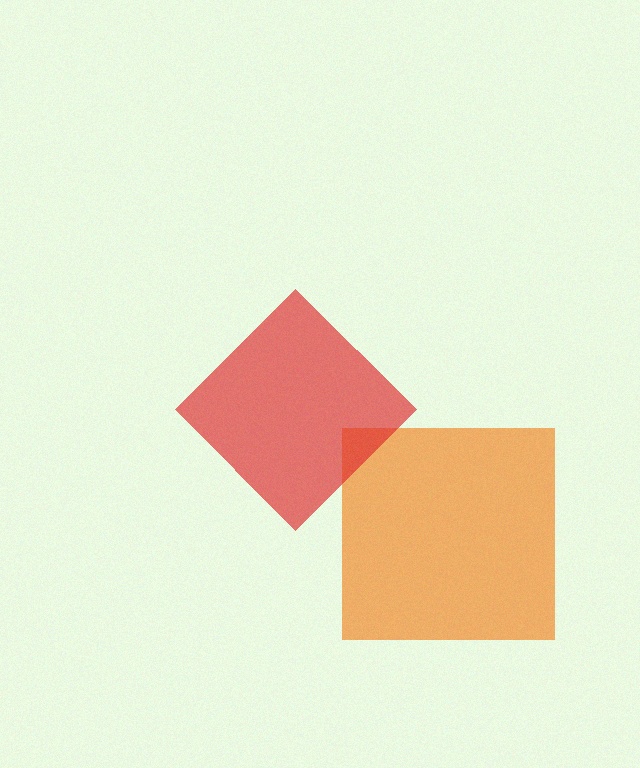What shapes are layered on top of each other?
The layered shapes are: an orange square, a red diamond.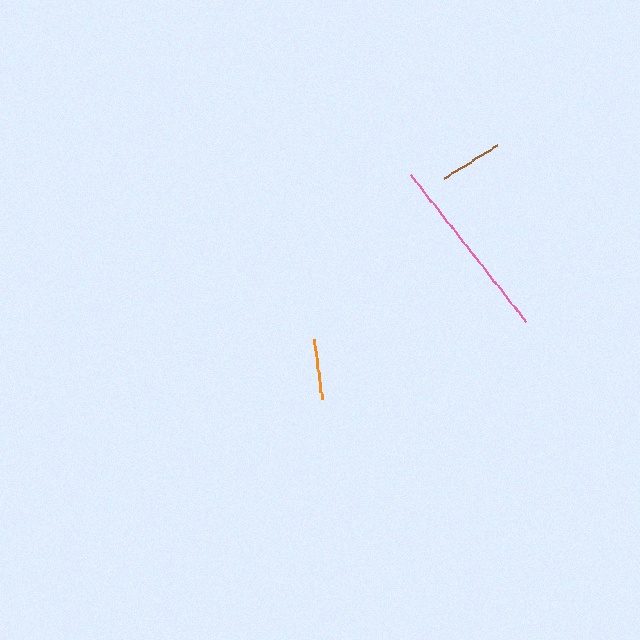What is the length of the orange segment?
The orange segment is approximately 60 pixels long.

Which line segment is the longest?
The pink line is the longest at approximately 186 pixels.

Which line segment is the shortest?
The orange line is the shortest at approximately 60 pixels.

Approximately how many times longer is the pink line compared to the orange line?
The pink line is approximately 3.1 times the length of the orange line.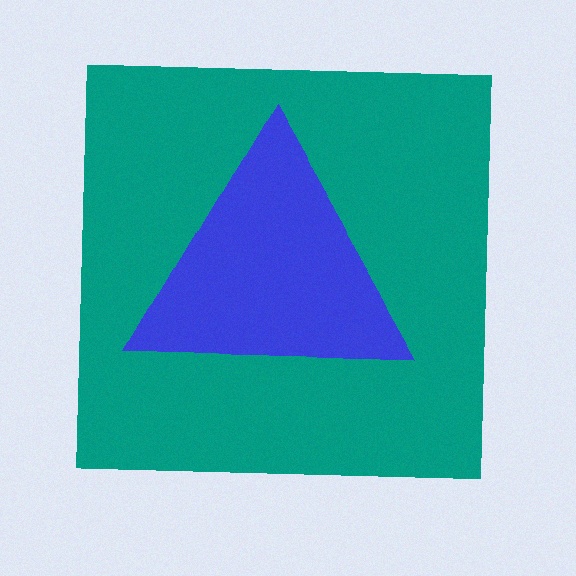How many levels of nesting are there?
2.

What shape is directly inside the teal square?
The blue triangle.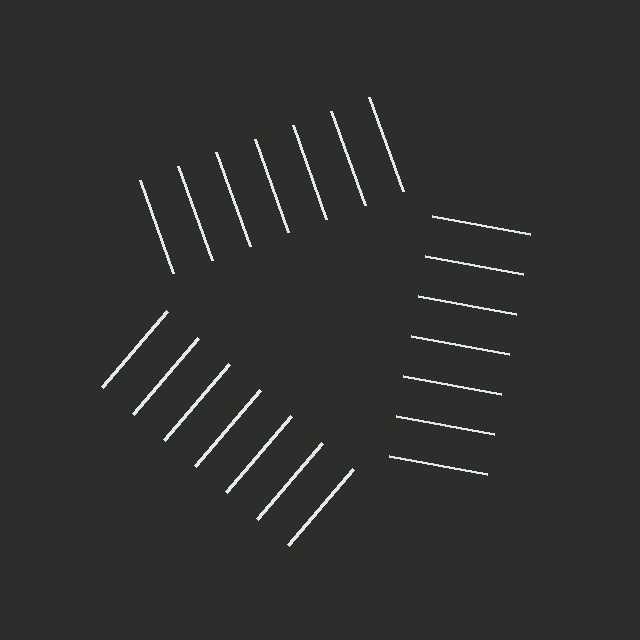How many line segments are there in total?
21 — 7 along each of the 3 edges.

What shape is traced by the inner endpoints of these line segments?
An illusory triangle — the line segments terminate on its edges but no continuous stroke is drawn.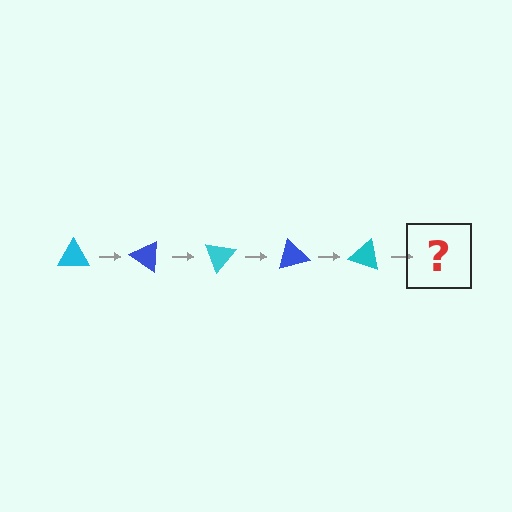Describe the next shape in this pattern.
It should be a blue triangle, rotated 175 degrees from the start.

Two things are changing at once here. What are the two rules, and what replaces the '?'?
The two rules are that it rotates 35 degrees each step and the color cycles through cyan and blue. The '?' should be a blue triangle, rotated 175 degrees from the start.